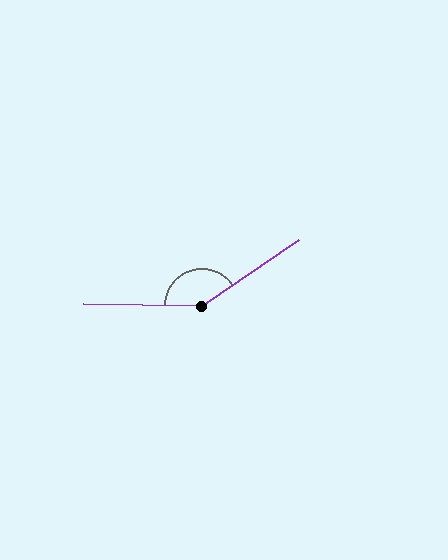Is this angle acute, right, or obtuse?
It is obtuse.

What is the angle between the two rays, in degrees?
Approximately 145 degrees.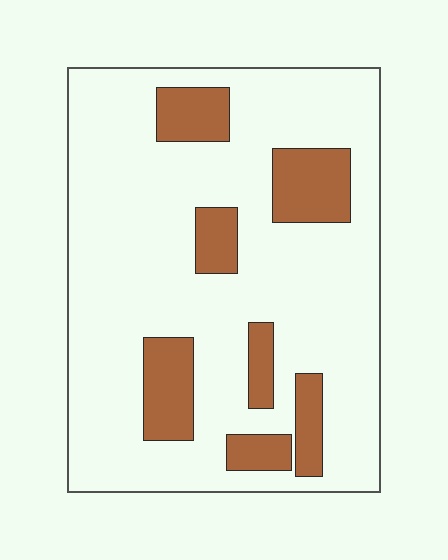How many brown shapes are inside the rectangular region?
7.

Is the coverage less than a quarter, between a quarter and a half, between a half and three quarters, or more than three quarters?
Less than a quarter.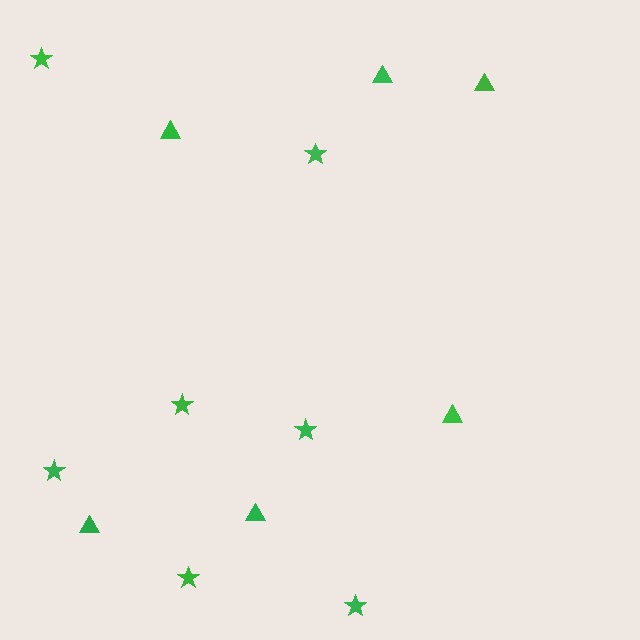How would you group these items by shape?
There are 2 groups: one group of triangles (6) and one group of stars (7).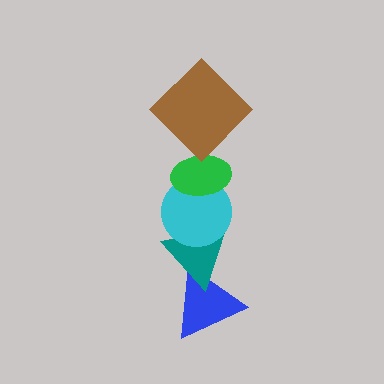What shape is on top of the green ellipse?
The brown diamond is on top of the green ellipse.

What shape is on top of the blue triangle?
The teal triangle is on top of the blue triangle.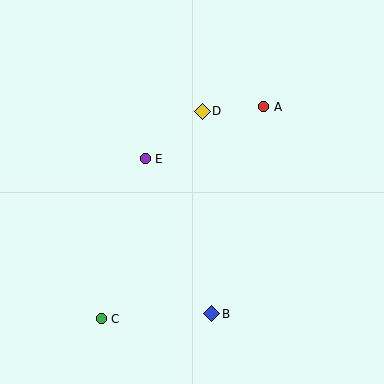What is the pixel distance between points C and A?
The distance between C and A is 267 pixels.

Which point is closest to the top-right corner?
Point A is closest to the top-right corner.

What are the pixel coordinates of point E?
Point E is at (145, 159).